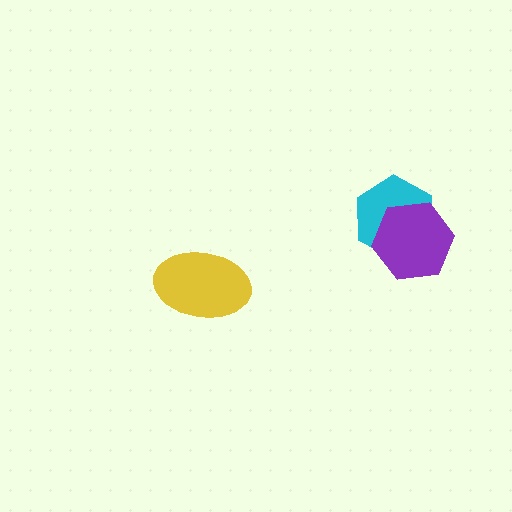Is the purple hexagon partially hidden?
No, no other shape covers it.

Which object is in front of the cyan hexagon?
The purple hexagon is in front of the cyan hexagon.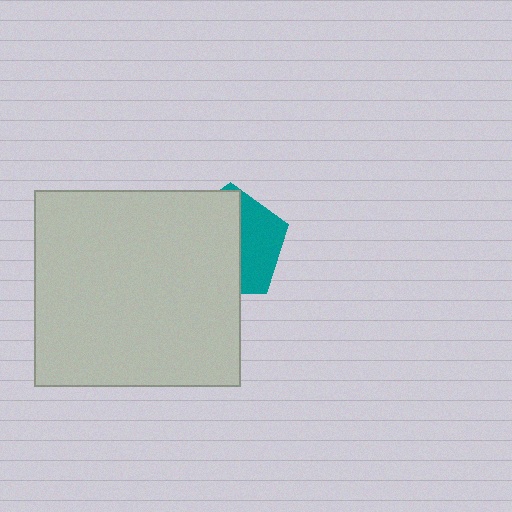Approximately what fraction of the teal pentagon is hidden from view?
Roughly 62% of the teal pentagon is hidden behind the light gray rectangle.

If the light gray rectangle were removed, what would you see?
You would see the complete teal pentagon.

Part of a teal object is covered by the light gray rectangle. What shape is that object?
It is a pentagon.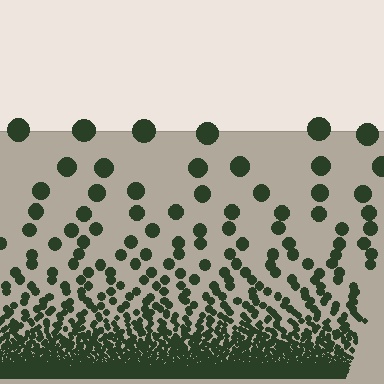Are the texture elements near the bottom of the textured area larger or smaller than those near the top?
Smaller. The gradient is inverted — elements near the bottom are smaller and denser.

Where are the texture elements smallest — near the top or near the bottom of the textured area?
Near the bottom.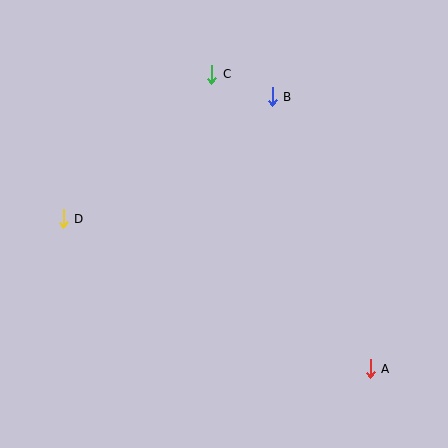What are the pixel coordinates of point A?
Point A is at (370, 369).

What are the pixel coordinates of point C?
Point C is at (212, 74).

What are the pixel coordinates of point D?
Point D is at (63, 219).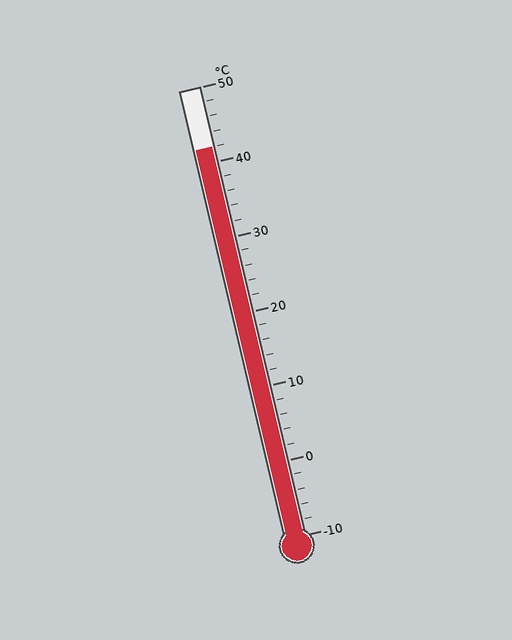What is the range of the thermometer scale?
The thermometer scale ranges from -10°C to 50°C.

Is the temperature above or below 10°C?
The temperature is above 10°C.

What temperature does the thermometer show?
The thermometer shows approximately 42°C.